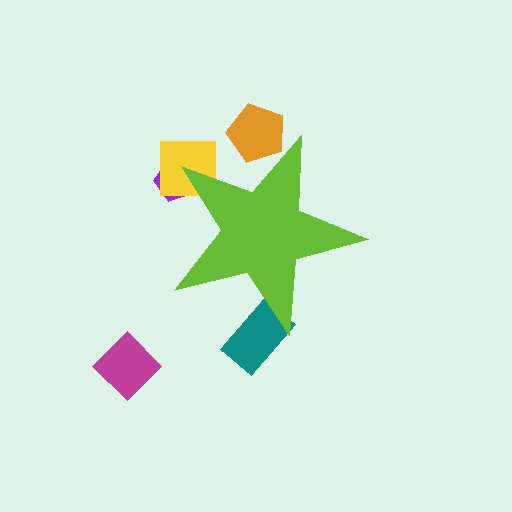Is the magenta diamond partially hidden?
No, the magenta diamond is fully visible.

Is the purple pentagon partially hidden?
Yes, the purple pentagon is partially hidden behind the lime star.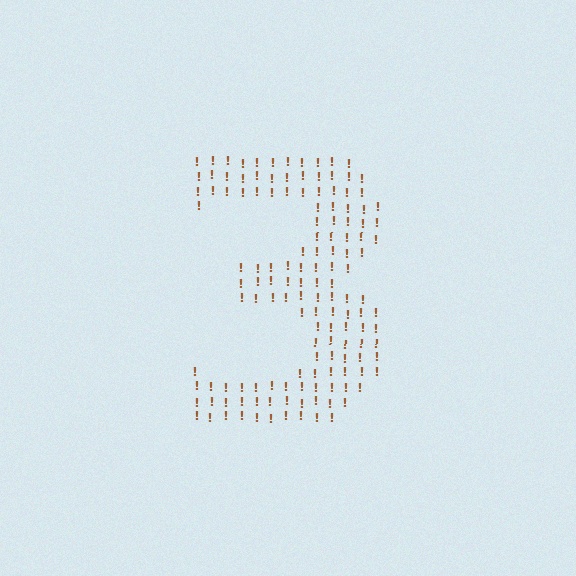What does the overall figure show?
The overall figure shows the digit 3.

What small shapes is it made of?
It is made of small exclamation marks.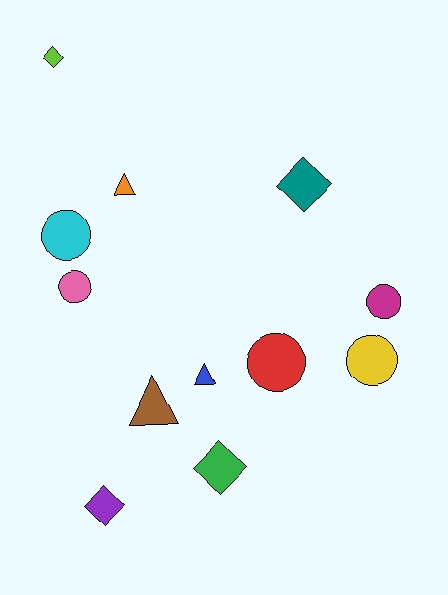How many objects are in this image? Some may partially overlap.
There are 12 objects.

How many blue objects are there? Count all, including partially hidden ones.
There is 1 blue object.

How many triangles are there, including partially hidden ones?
There are 3 triangles.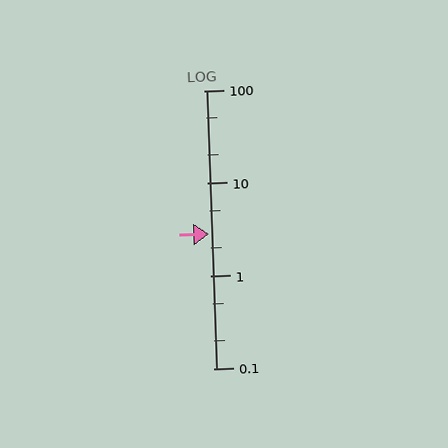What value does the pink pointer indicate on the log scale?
The pointer indicates approximately 2.8.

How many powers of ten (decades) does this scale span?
The scale spans 3 decades, from 0.1 to 100.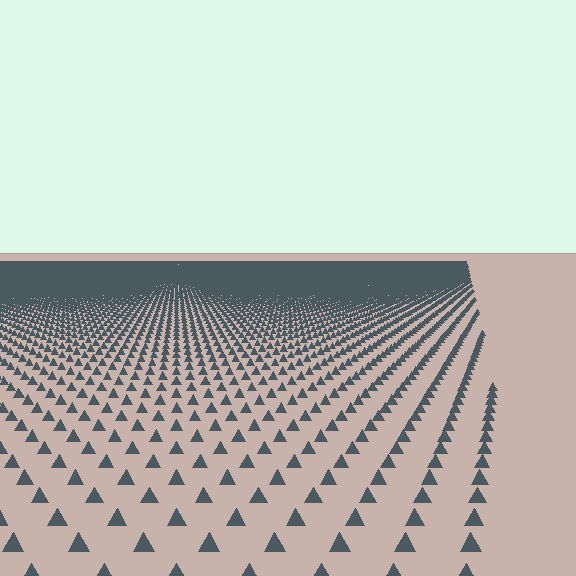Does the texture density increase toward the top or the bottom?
Density increases toward the top.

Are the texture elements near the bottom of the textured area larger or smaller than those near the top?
Larger. Near the bottom, elements are closer to the viewer and appear at a bigger on-screen size.